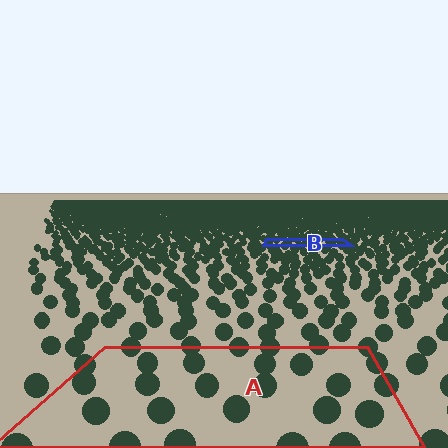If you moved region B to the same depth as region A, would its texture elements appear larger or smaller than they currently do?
They would appear larger. At a closer depth, the same texture elements are projected at a bigger on-screen size.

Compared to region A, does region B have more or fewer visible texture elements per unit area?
Region B has more texture elements per unit area — they are packed more densely because it is farther away.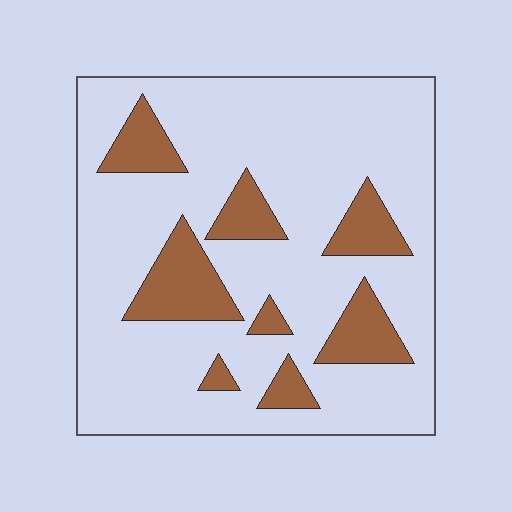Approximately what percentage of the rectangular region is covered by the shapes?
Approximately 20%.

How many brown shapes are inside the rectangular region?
8.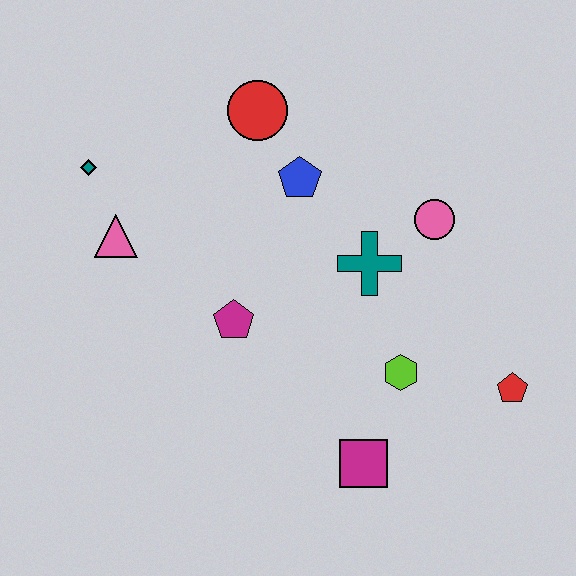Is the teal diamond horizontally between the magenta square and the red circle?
No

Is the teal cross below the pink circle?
Yes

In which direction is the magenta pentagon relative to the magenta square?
The magenta pentagon is above the magenta square.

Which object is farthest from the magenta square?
The teal diamond is farthest from the magenta square.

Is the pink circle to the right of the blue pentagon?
Yes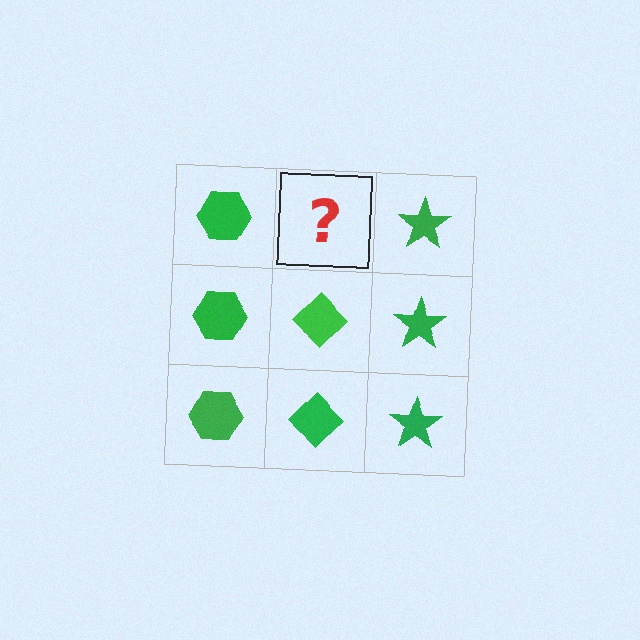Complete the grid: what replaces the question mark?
The question mark should be replaced with a green diamond.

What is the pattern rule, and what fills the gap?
The rule is that each column has a consistent shape. The gap should be filled with a green diamond.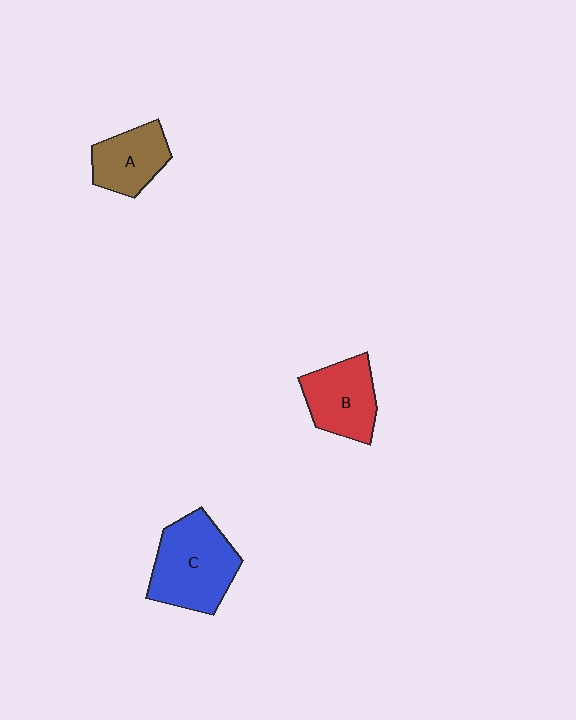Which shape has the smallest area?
Shape A (brown).